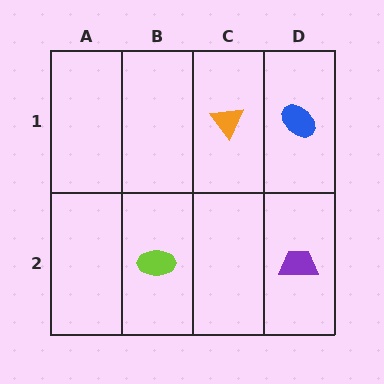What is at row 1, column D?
A blue ellipse.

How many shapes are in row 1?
2 shapes.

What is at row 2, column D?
A purple trapezoid.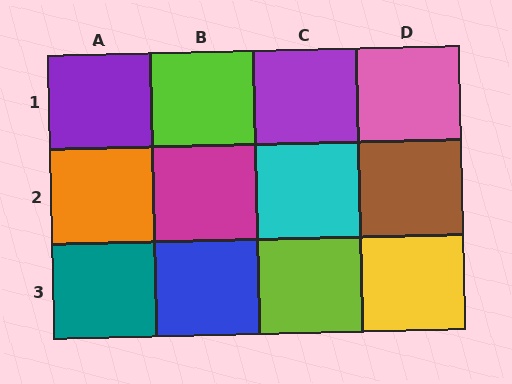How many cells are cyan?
1 cell is cyan.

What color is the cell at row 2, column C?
Cyan.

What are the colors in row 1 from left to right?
Purple, lime, purple, pink.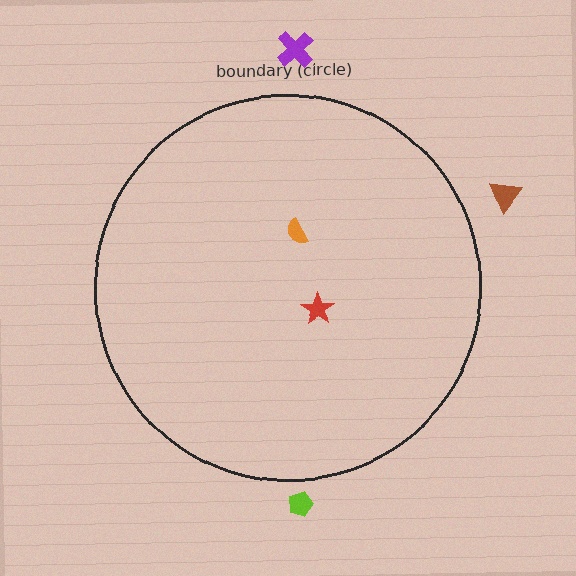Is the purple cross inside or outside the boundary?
Outside.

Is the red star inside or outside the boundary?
Inside.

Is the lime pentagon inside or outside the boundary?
Outside.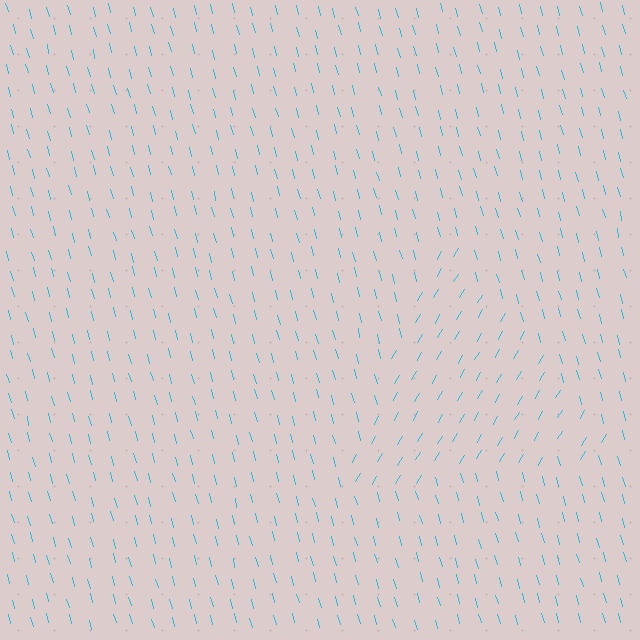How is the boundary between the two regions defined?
The boundary is defined purely by a change in line orientation (approximately 45 degrees difference). All lines are the same color and thickness.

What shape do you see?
I see a triangle.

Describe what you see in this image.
The image is filled with small cyan line segments. A triangle region in the image has lines oriented differently from the surrounding lines, creating a visible texture boundary.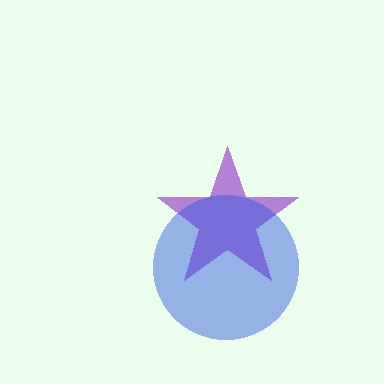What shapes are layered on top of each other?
The layered shapes are: a purple star, a blue circle.